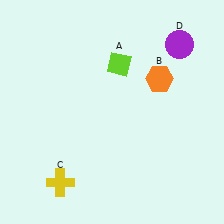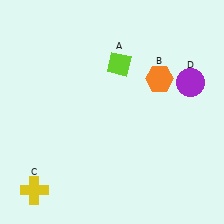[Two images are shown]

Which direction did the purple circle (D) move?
The purple circle (D) moved down.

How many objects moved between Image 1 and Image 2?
2 objects moved between the two images.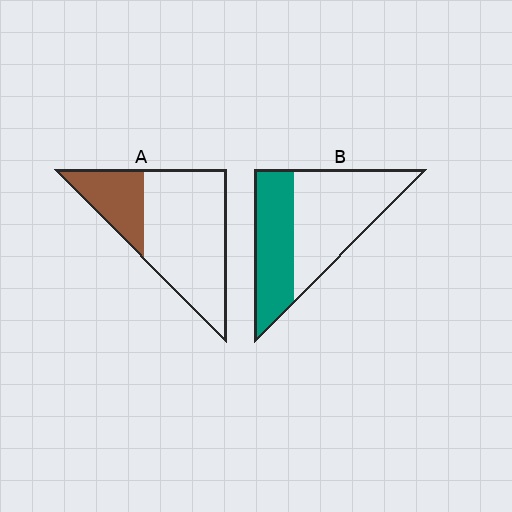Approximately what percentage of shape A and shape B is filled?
A is approximately 25% and B is approximately 40%.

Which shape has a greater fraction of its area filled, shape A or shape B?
Shape B.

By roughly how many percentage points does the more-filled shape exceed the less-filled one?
By roughly 15 percentage points (B over A).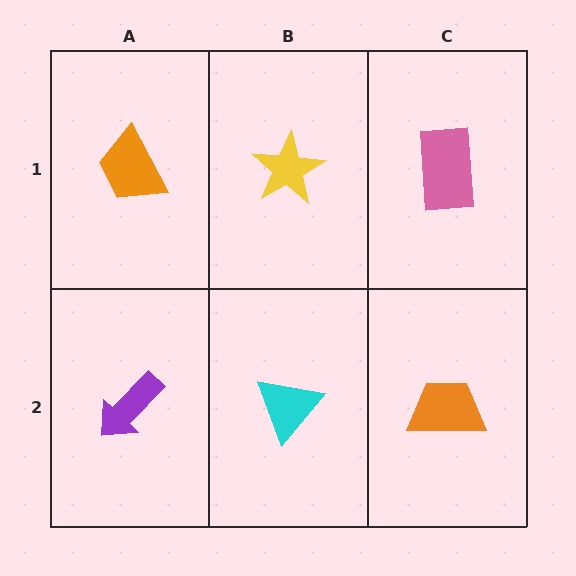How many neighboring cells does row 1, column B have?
3.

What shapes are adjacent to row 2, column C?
A pink rectangle (row 1, column C), a cyan triangle (row 2, column B).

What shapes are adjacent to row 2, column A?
An orange trapezoid (row 1, column A), a cyan triangle (row 2, column B).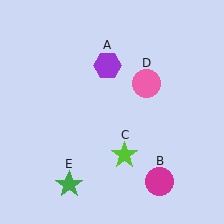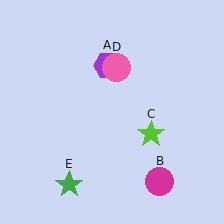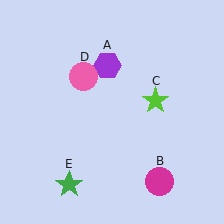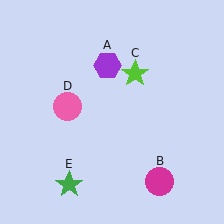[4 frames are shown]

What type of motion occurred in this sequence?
The lime star (object C), pink circle (object D) rotated counterclockwise around the center of the scene.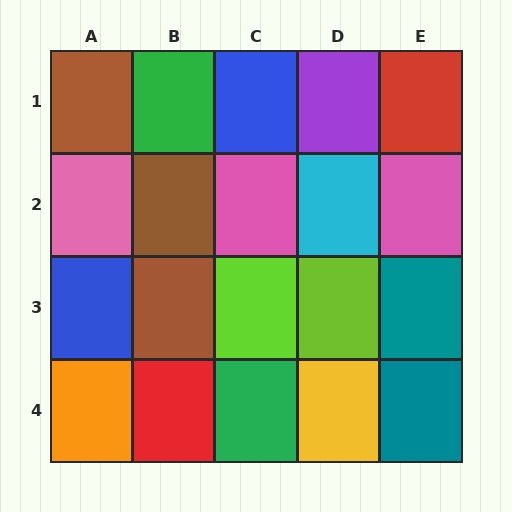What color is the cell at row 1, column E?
Red.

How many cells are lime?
2 cells are lime.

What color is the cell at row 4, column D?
Yellow.